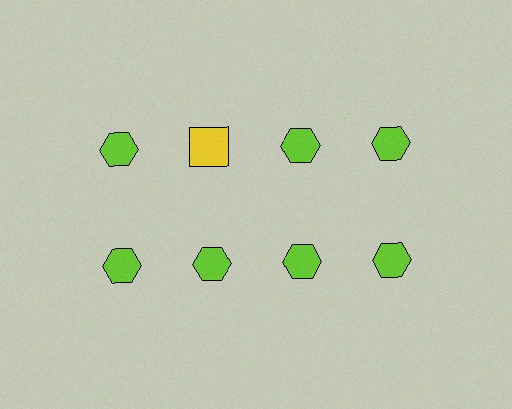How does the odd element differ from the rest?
It differs in both color (yellow instead of lime) and shape (square instead of hexagon).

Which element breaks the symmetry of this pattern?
The yellow square in the top row, second from left column breaks the symmetry. All other shapes are lime hexagons.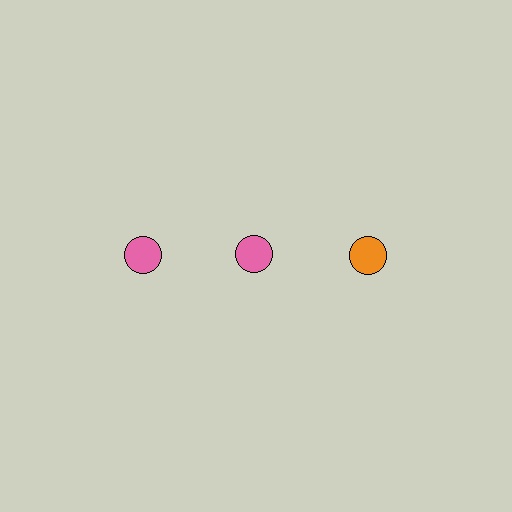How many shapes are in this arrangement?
There are 3 shapes arranged in a grid pattern.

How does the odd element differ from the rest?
It has a different color: orange instead of pink.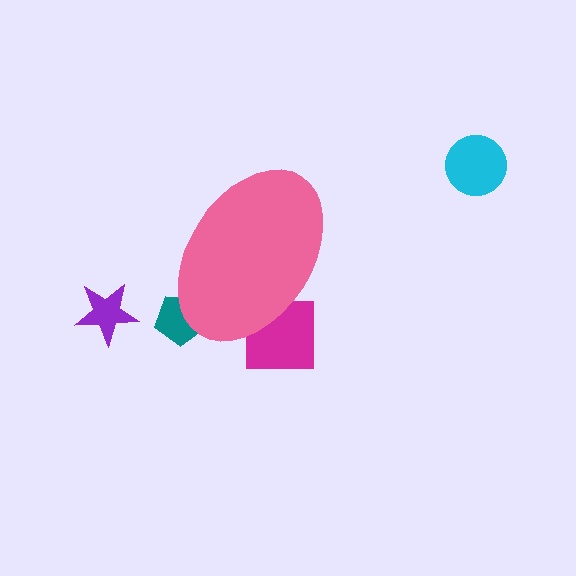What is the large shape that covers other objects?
A pink ellipse.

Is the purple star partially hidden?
No, the purple star is fully visible.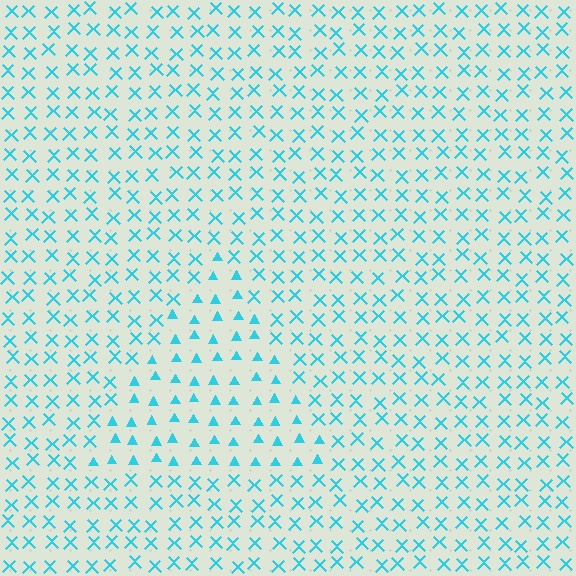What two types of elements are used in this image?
The image uses triangles inside the triangle region and X marks outside it.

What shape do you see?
I see a triangle.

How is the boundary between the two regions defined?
The boundary is defined by a change in element shape: triangles inside vs. X marks outside. All elements share the same color and spacing.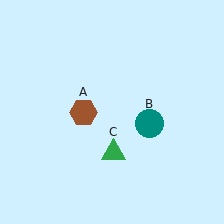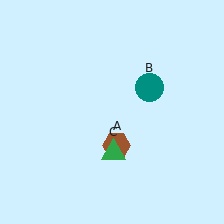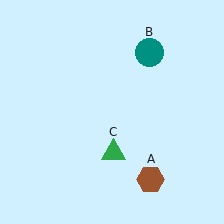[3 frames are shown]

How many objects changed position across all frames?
2 objects changed position: brown hexagon (object A), teal circle (object B).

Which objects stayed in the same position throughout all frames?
Green triangle (object C) remained stationary.